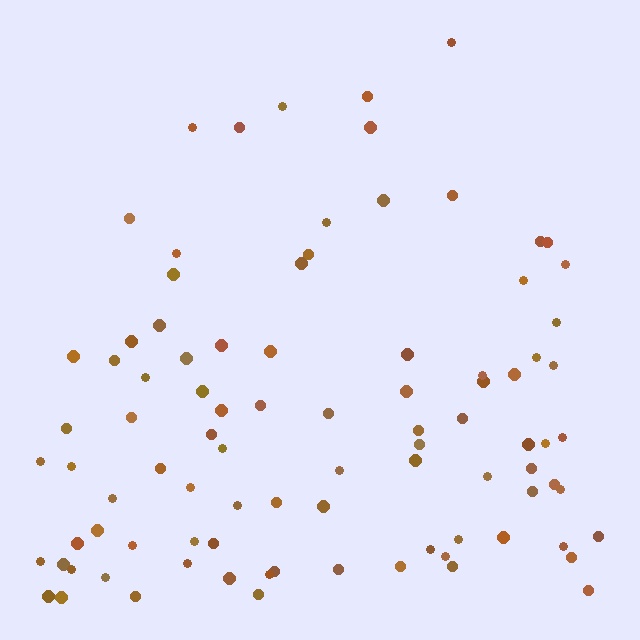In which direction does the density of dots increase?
From top to bottom, with the bottom side densest.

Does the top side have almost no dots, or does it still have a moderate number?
Still a moderate number, just noticeably fewer than the bottom.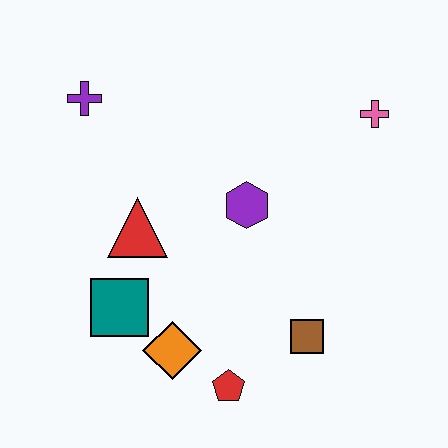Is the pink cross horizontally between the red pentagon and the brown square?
No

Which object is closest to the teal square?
The orange diamond is closest to the teal square.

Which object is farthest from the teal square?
The pink cross is farthest from the teal square.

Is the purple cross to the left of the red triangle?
Yes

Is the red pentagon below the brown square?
Yes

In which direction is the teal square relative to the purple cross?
The teal square is below the purple cross.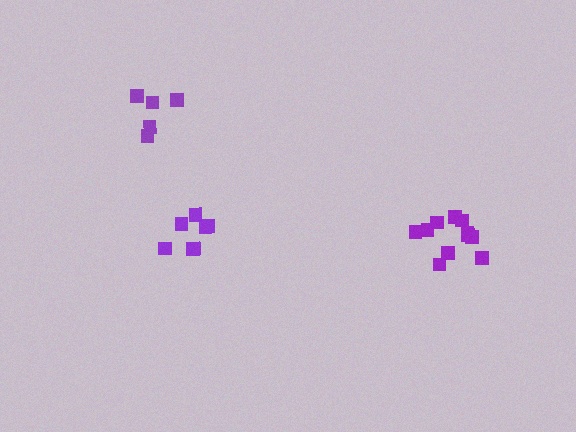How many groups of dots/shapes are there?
There are 3 groups.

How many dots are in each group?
Group 1: 11 dots, Group 2: 7 dots, Group 3: 5 dots (23 total).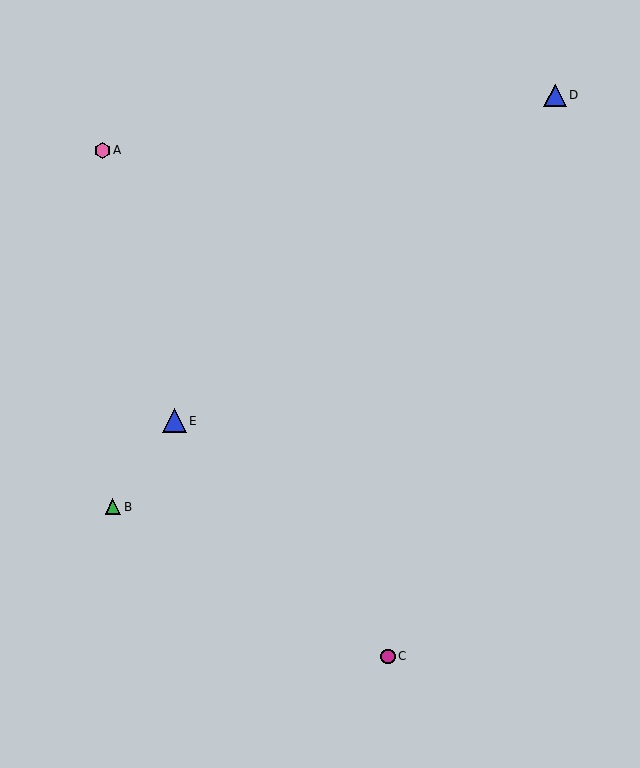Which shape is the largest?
The blue triangle (labeled E) is the largest.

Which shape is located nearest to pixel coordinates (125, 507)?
The green triangle (labeled B) at (113, 507) is nearest to that location.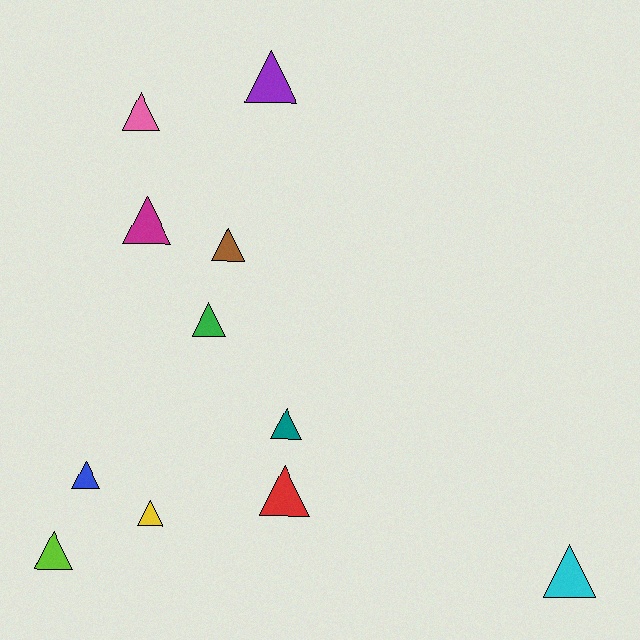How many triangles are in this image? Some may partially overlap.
There are 11 triangles.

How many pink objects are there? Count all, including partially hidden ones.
There is 1 pink object.